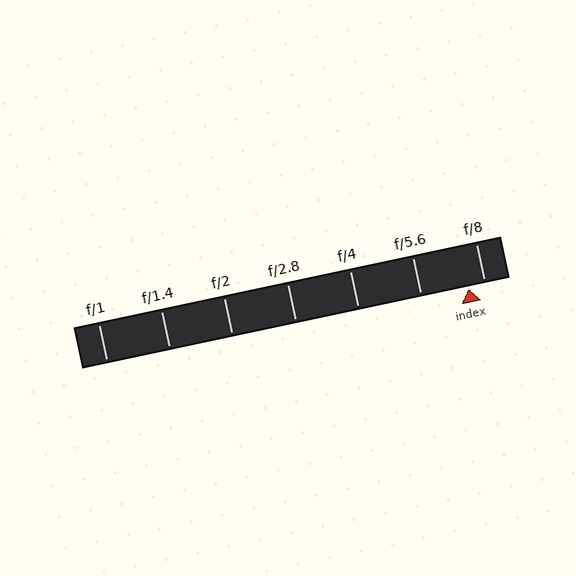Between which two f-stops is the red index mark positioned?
The index mark is between f/5.6 and f/8.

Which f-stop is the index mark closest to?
The index mark is closest to f/8.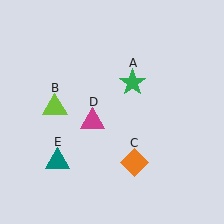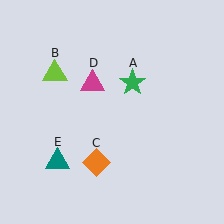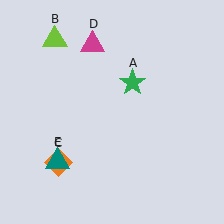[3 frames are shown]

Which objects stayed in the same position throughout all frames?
Green star (object A) and teal triangle (object E) remained stationary.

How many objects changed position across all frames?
3 objects changed position: lime triangle (object B), orange diamond (object C), magenta triangle (object D).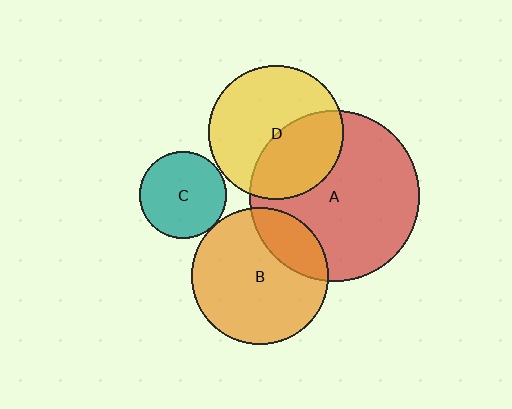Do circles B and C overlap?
Yes.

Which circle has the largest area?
Circle A (red).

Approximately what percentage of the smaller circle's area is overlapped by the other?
Approximately 5%.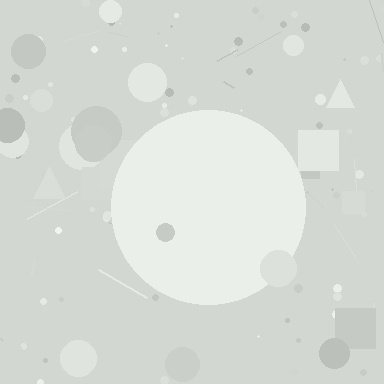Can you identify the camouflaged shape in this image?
The camouflaged shape is a circle.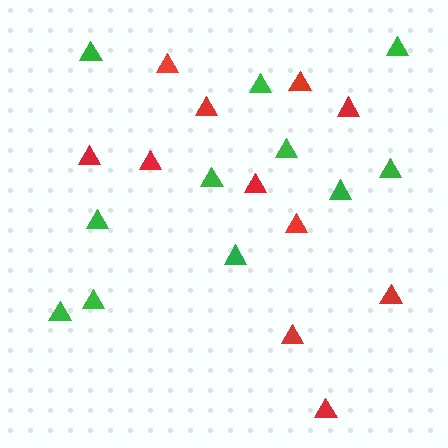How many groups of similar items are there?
There are 2 groups: one group of green triangles (11) and one group of red triangles (11).